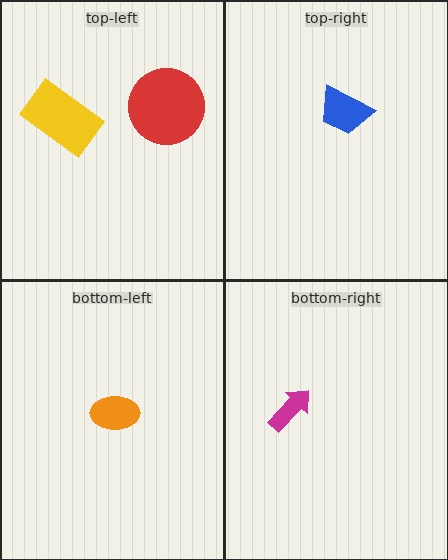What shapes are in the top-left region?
The yellow rectangle, the red circle.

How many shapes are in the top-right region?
1.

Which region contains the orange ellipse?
The bottom-left region.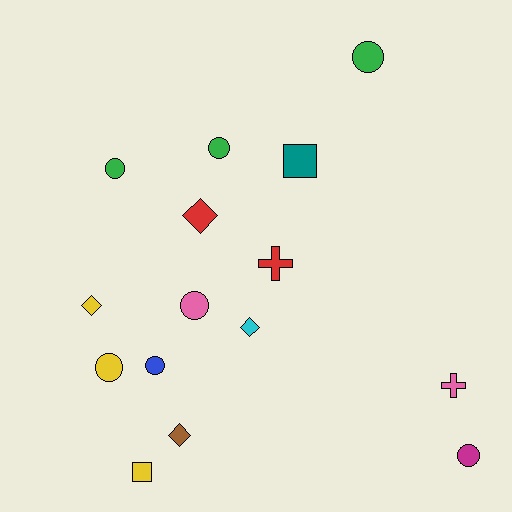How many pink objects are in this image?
There are 2 pink objects.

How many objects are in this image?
There are 15 objects.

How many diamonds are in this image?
There are 4 diamonds.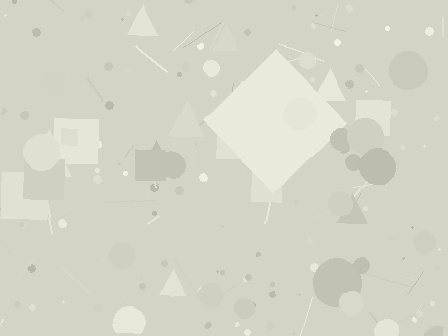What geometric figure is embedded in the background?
A diamond is embedded in the background.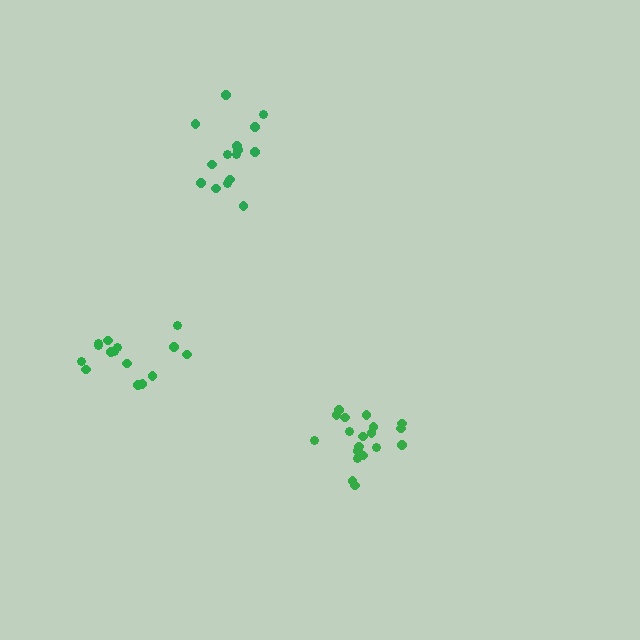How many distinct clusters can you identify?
There are 3 distinct clusters.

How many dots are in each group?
Group 1: 19 dots, Group 2: 15 dots, Group 3: 15 dots (49 total).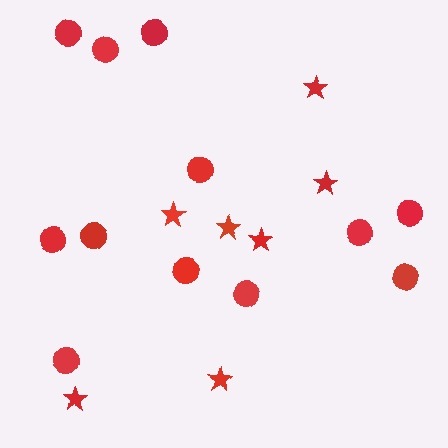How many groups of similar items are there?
There are 2 groups: one group of stars (7) and one group of circles (12).